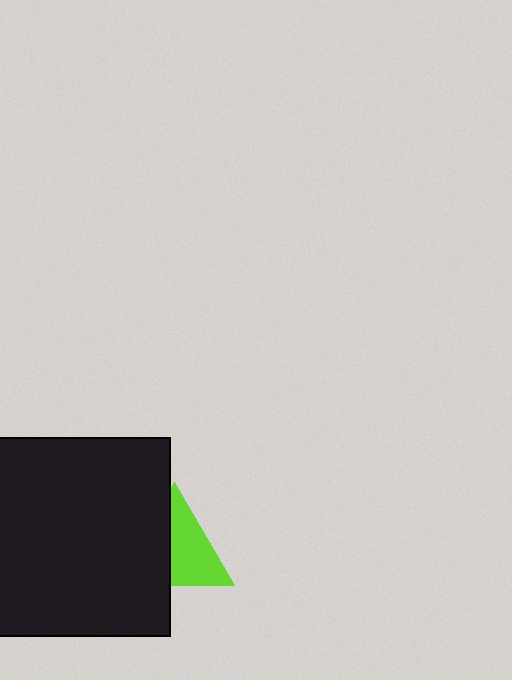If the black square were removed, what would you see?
You would see the complete lime triangle.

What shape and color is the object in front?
The object in front is a black square.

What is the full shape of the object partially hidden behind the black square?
The partially hidden object is a lime triangle.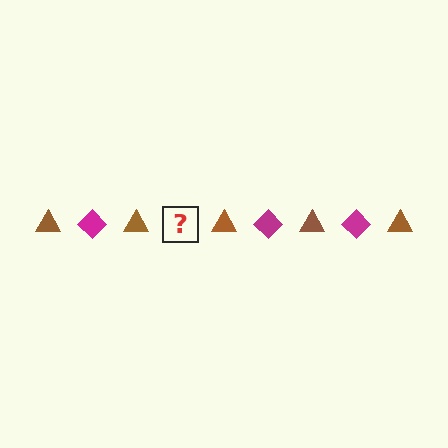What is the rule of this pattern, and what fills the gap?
The rule is that the pattern alternates between brown triangle and magenta diamond. The gap should be filled with a magenta diamond.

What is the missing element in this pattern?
The missing element is a magenta diamond.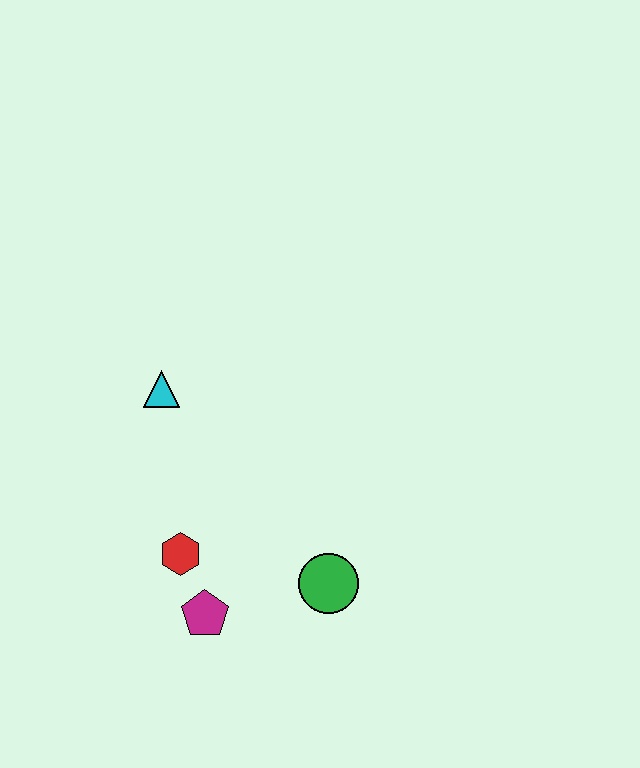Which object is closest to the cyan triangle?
The red hexagon is closest to the cyan triangle.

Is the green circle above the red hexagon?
No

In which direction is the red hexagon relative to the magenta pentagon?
The red hexagon is above the magenta pentagon.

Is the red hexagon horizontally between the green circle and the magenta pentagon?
No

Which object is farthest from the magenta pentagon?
The cyan triangle is farthest from the magenta pentagon.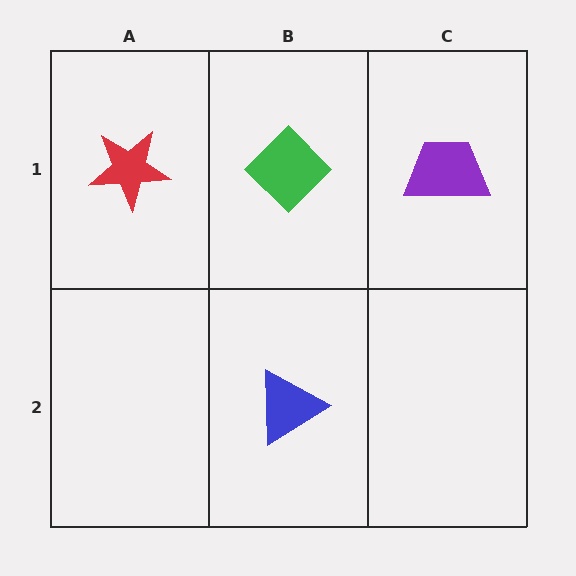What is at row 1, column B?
A green diamond.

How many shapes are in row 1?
3 shapes.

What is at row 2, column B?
A blue triangle.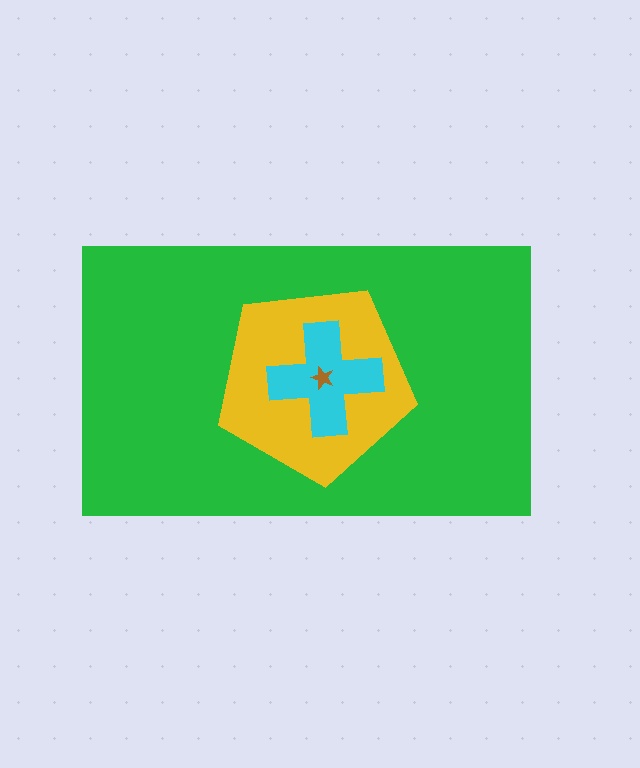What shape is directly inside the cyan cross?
The brown star.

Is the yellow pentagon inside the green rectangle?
Yes.